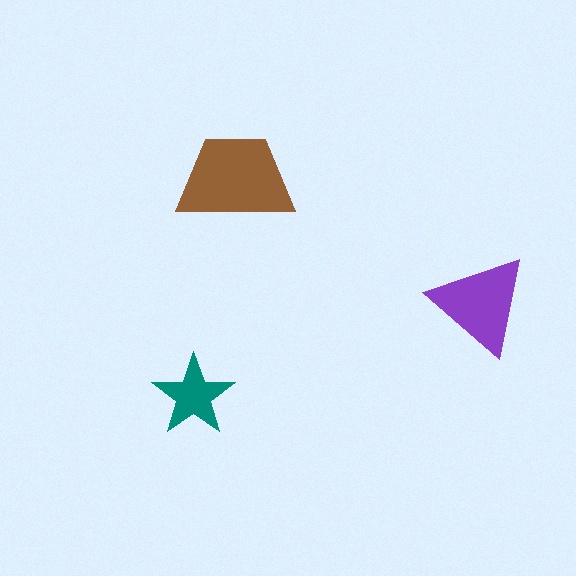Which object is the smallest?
The teal star.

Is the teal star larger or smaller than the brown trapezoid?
Smaller.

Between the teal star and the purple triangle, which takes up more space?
The purple triangle.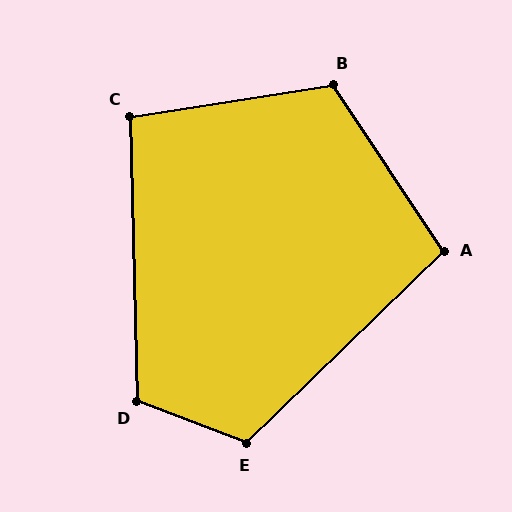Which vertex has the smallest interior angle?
C, at approximately 98 degrees.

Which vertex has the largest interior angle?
E, at approximately 115 degrees.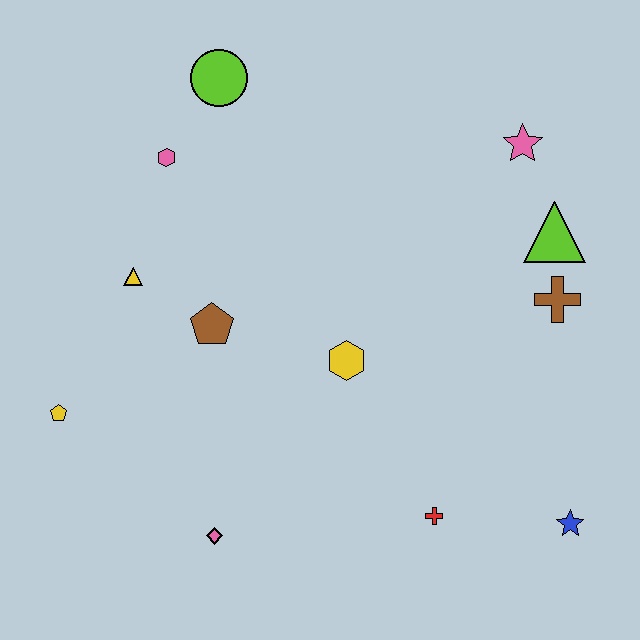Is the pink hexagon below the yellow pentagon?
No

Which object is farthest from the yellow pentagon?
The pink star is farthest from the yellow pentagon.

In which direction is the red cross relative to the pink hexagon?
The red cross is below the pink hexagon.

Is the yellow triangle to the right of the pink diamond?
No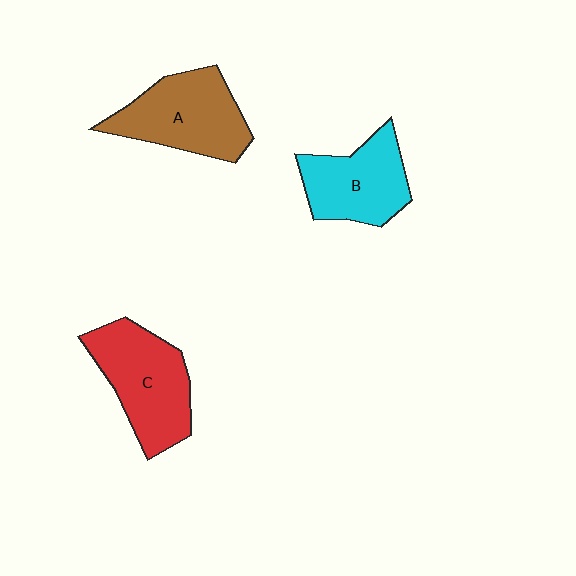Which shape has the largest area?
Shape C (red).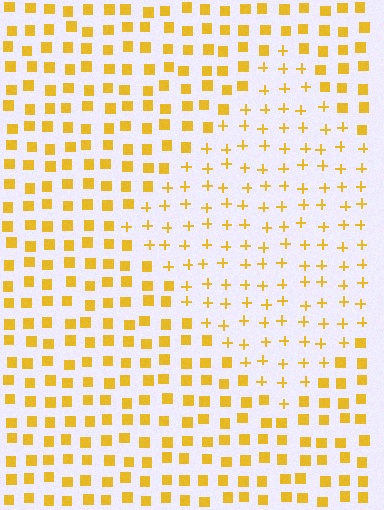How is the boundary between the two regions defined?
The boundary is defined by a change in element shape: plus signs inside vs. squares outside. All elements share the same color and spacing.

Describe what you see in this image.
The image is filled with small yellow elements arranged in a uniform grid. A diamond-shaped region contains plus signs, while the surrounding area contains squares. The boundary is defined purely by the change in element shape.